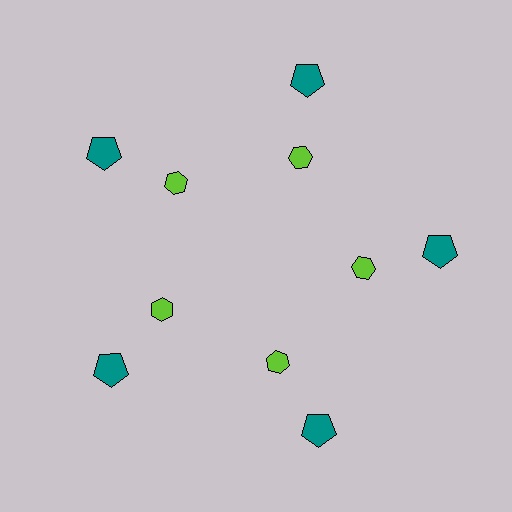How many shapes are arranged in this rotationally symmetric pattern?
There are 10 shapes, arranged in 5 groups of 2.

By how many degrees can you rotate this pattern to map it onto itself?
The pattern maps onto itself every 72 degrees of rotation.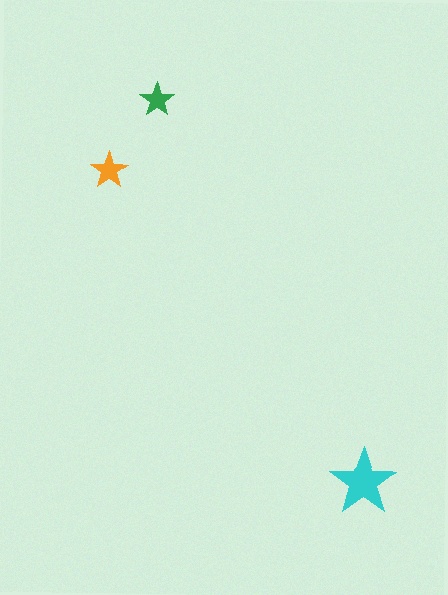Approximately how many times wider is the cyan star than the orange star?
About 2 times wider.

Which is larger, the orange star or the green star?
The orange one.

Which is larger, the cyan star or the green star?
The cyan one.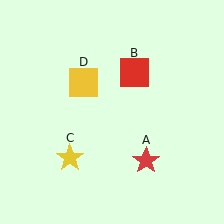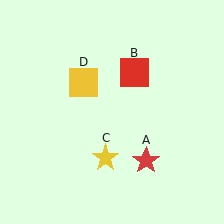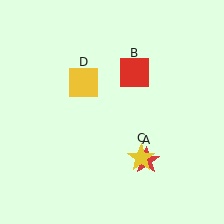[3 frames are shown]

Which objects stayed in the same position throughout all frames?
Red star (object A) and red square (object B) and yellow square (object D) remained stationary.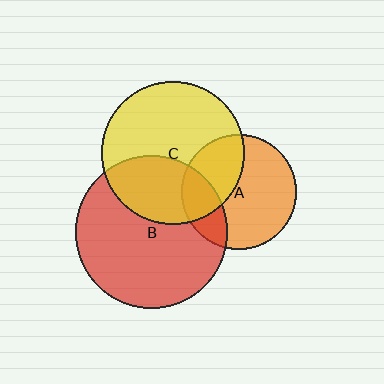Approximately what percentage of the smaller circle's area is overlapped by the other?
Approximately 35%.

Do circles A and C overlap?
Yes.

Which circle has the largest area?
Circle B (red).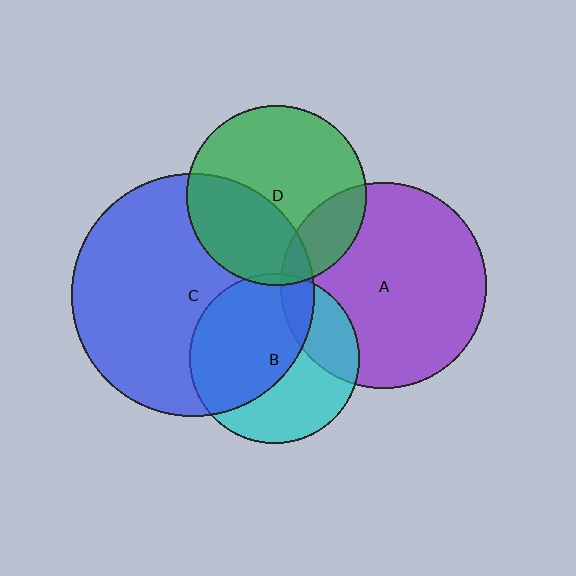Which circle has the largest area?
Circle C (blue).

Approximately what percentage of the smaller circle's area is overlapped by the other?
Approximately 35%.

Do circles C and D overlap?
Yes.